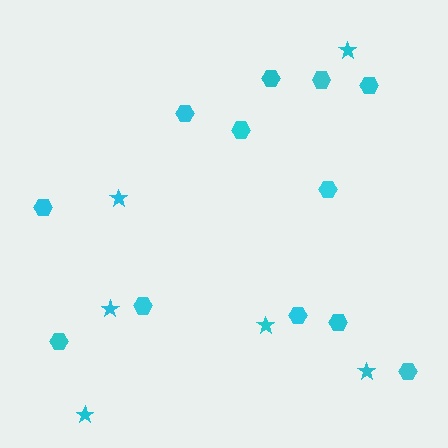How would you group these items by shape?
There are 2 groups: one group of hexagons (12) and one group of stars (6).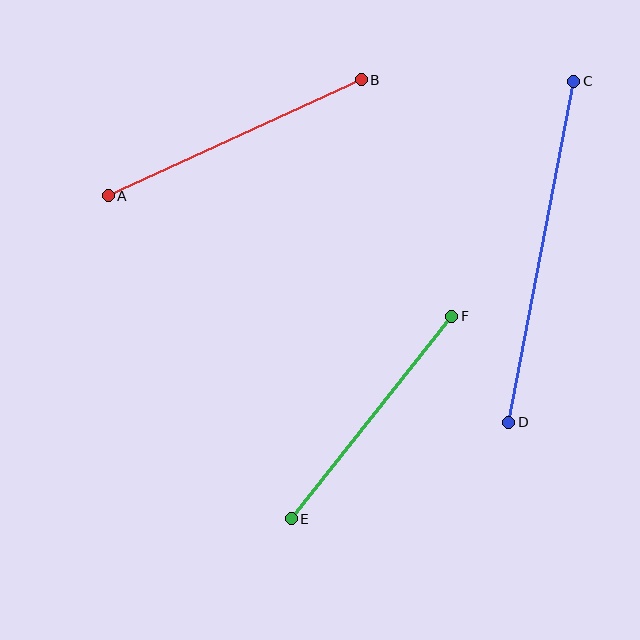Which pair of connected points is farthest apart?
Points C and D are farthest apart.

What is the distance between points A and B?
The distance is approximately 278 pixels.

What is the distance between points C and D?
The distance is approximately 347 pixels.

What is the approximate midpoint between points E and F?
The midpoint is at approximately (372, 417) pixels.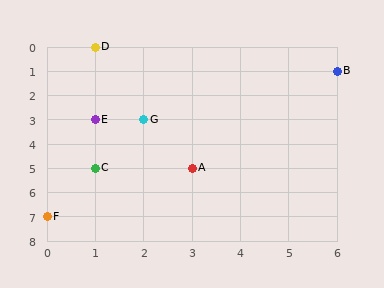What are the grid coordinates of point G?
Point G is at grid coordinates (2, 3).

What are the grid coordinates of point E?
Point E is at grid coordinates (1, 3).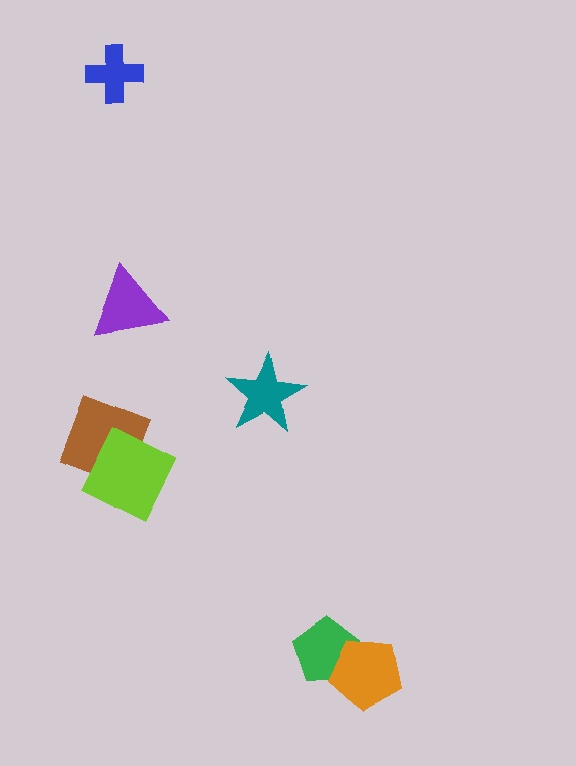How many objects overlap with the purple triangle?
0 objects overlap with the purple triangle.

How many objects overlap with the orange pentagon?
1 object overlaps with the orange pentagon.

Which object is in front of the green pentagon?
The orange pentagon is in front of the green pentagon.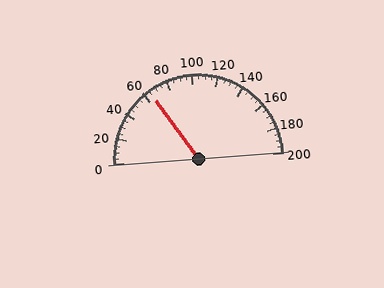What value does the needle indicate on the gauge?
The needle indicates approximately 65.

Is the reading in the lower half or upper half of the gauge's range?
The reading is in the lower half of the range (0 to 200).